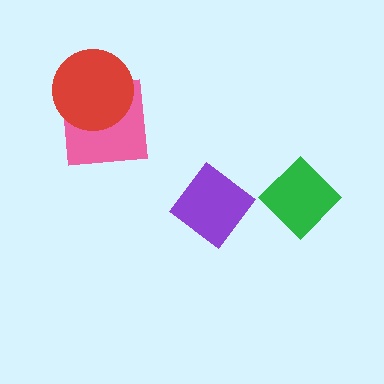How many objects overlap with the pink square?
1 object overlaps with the pink square.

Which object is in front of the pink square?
The red circle is in front of the pink square.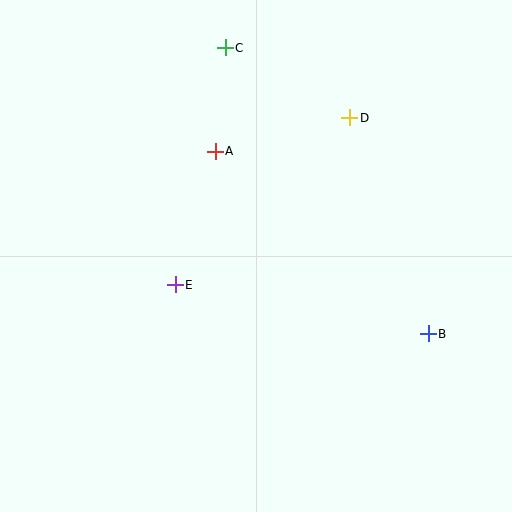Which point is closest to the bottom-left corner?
Point E is closest to the bottom-left corner.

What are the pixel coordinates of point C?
Point C is at (225, 48).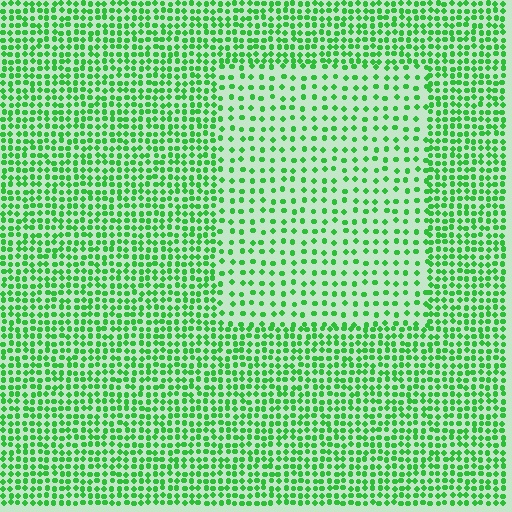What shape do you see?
I see a rectangle.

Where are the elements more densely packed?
The elements are more densely packed outside the rectangle boundary.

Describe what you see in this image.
The image contains small green elements arranged at two different densities. A rectangle-shaped region is visible where the elements are less densely packed than the surrounding area.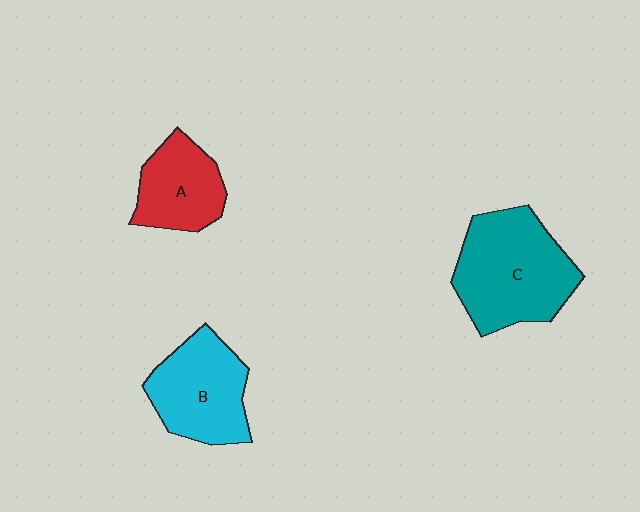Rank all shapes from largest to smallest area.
From largest to smallest: C (teal), B (cyan), A (red).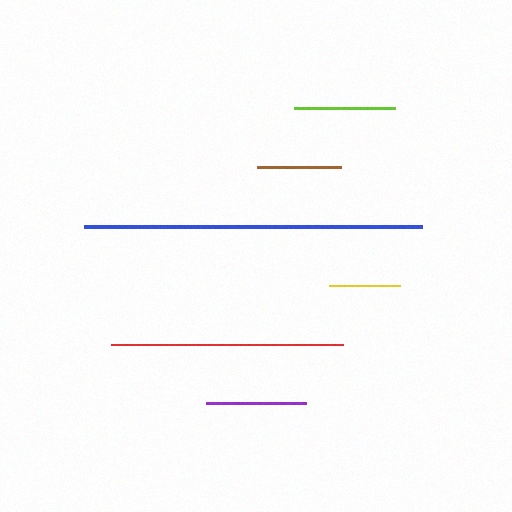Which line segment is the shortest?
The yellow line is the shortest at approximately 71 pixels.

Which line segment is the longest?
The blue line is the longest at approximately 338 pixels.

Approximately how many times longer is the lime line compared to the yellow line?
The lime line is approximately 1.4 times the length of the yellow line.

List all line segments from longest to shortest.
From longest to shortest: blue, red, lime, purple, brown, yellow.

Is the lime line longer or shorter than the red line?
The red line is longer than the lime line.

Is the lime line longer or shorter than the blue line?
The blue line is longer than the lime line.